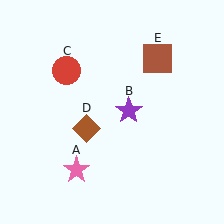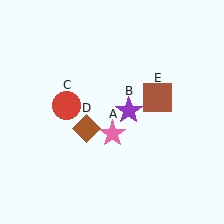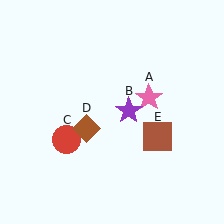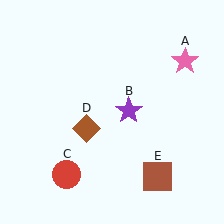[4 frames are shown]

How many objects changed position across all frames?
3 objects changed position: pink star (object A), red circle (object C), brown square (object E).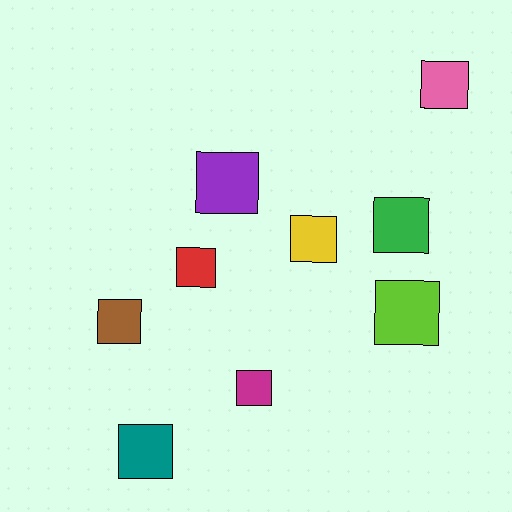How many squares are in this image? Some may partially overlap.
There are 9 squares.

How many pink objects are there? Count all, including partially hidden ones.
There is 1 pink object.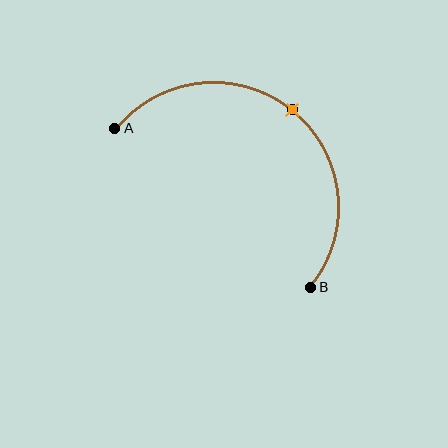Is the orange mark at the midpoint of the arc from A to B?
Yes. The orange mark lies on the arc at equal arc-length from both A and B — it is the arc midpoint.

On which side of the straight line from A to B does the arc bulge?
The arc bulges above and to the right of the straight line connecting A and B.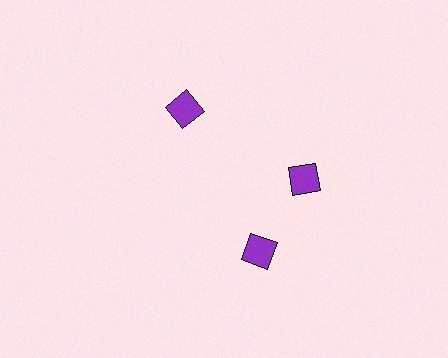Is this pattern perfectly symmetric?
No. The 3 purple diamonds are arranged in a ring, but one element near the 7 o'clock position is rotated out of alignment along the ring, breaking the 3-fold rotational symmetry.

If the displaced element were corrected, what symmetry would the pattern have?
It would have 3-fold rotational symmetry — the pattern would map onto itself every 120 degrees.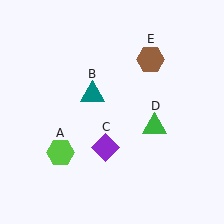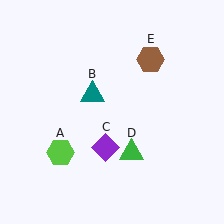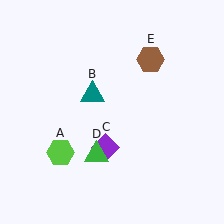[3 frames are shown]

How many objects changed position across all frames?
1 object changed position: green triangle (object D).